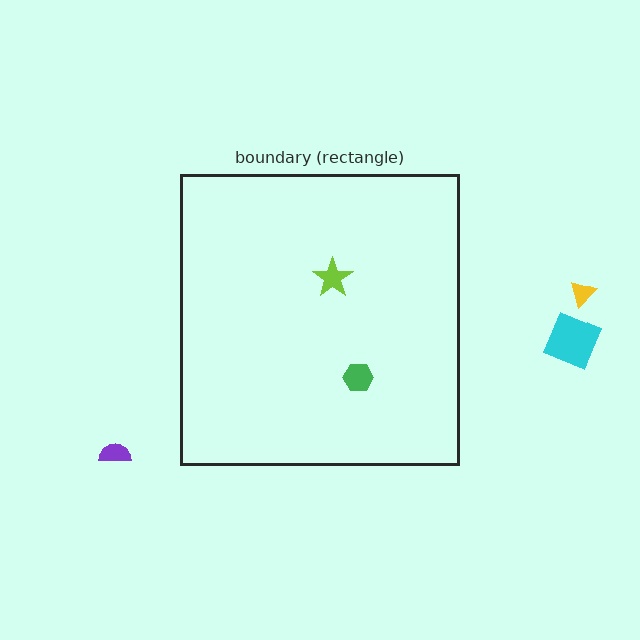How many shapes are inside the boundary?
2 inside, 3 outside.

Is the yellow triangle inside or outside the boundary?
Outside.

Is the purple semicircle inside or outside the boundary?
Outside.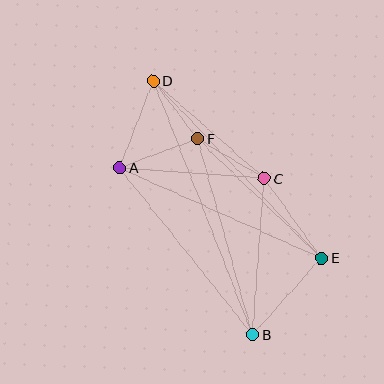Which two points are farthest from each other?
Points B and D are farthest from each other.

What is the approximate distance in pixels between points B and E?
The distance between B and E is approximately 103 pixels.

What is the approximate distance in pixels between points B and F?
The distance between B and F is approximately 204 pixels.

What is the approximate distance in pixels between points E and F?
The distance between E and F is approximately 173 pixels.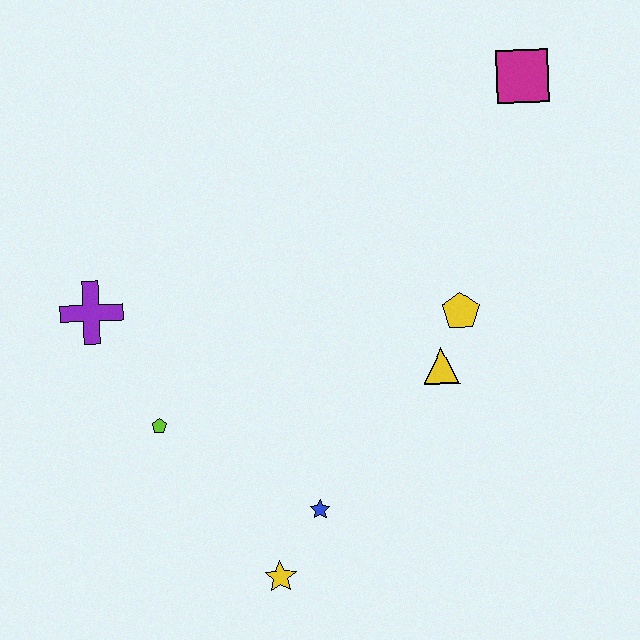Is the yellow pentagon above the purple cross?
No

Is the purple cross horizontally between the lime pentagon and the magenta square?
No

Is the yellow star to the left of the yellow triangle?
Yes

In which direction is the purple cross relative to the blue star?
The purple cross is to the left of the blue star.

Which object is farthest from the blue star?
The magenta square is farthest from the blue star.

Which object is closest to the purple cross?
The lime pentagon is closest to the purple cross.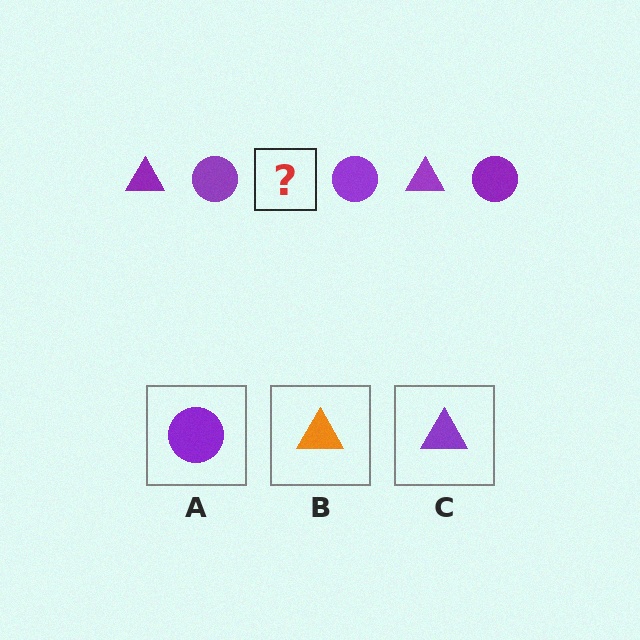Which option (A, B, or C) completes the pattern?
C.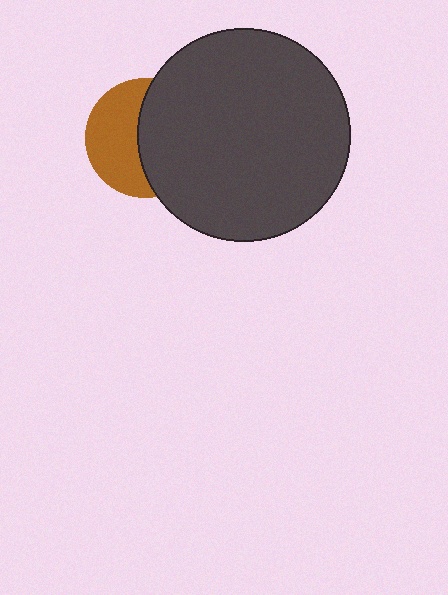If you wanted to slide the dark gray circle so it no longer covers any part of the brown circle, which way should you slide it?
Slide it right — that is the most direct way to separate the two shapes.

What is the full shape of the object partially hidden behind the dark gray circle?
The partially hidden object is a brown circle.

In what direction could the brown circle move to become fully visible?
The brown circle could move left. That would shift it out from behind the dark gray circle entirely.